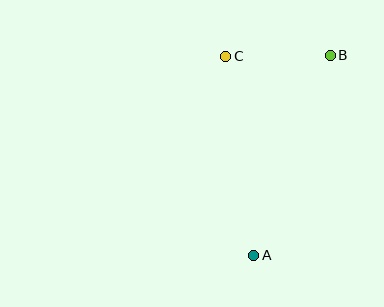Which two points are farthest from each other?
Points A and B are farthest from each other.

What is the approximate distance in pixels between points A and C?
The distance between A and C is approximately 201 pixels.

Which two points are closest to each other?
Points B and C are closest to each other.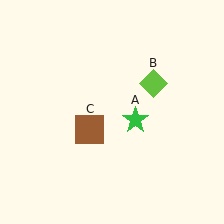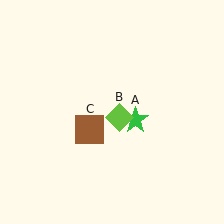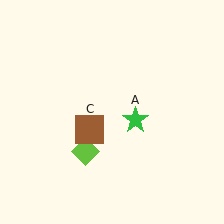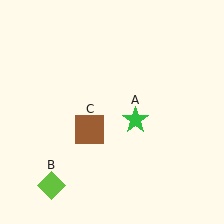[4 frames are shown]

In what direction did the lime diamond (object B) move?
The lime diamond (object B) moved down and to the left.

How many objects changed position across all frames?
1 object changed position: lime diamond (object B).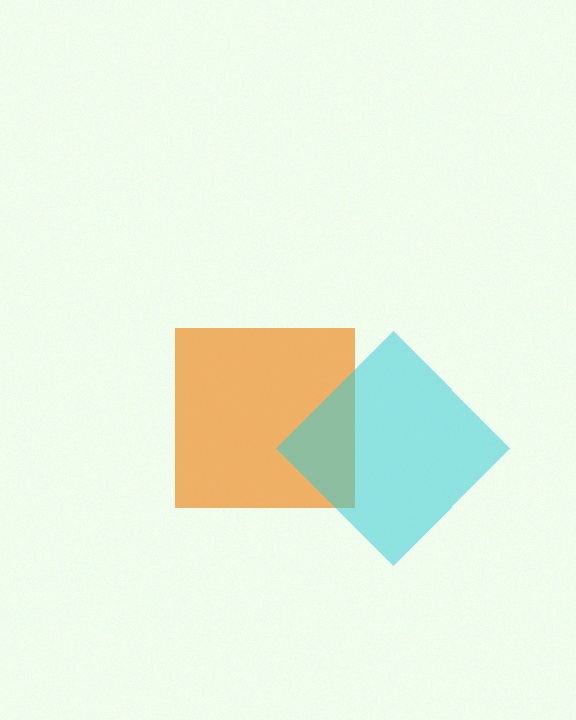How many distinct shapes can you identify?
There are 2 distinct shapes: an orange square, a cyan diamond.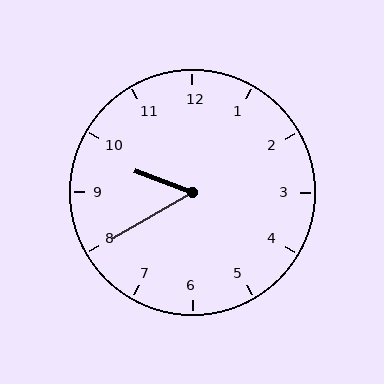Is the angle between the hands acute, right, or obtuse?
It is acute.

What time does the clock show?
9:40.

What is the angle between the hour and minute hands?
Approximately 50 degrees.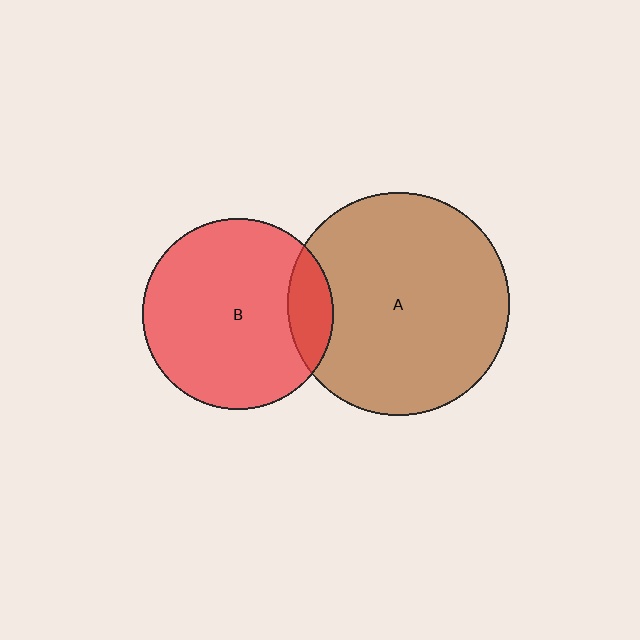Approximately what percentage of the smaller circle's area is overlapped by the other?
Approximately 15%.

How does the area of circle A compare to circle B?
Approximately 1.4 times.